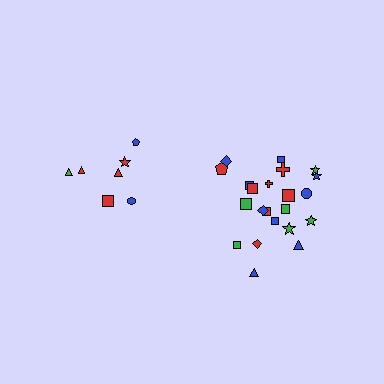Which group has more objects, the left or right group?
The right group.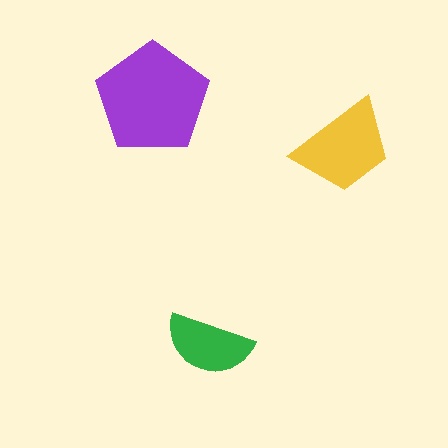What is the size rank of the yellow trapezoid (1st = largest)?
2nd.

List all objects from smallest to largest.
The green semicircle, the yellow trapezoid, the purple pentagon.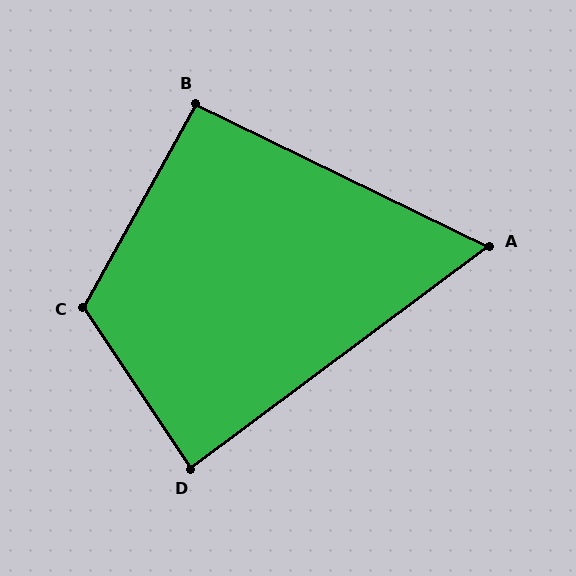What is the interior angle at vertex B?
Approximately 93 degrees (approximately right).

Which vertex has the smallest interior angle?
A, at approximately 63 degrees.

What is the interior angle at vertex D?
Approximately 87 degrees (approximately right).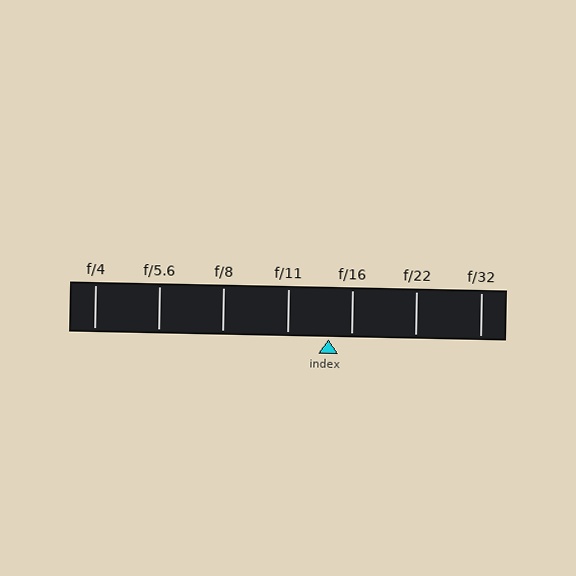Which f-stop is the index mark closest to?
The index mark is closest to f/16.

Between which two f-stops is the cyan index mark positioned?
The index mark is between f/11 and f/16.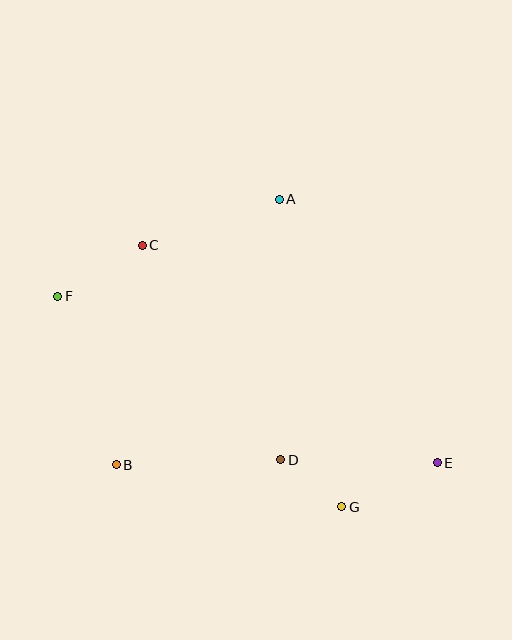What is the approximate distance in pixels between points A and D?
The distance between A and D is approximately 261 pixels.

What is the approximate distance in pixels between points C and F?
The distance between C and F is approximately 99 pixels.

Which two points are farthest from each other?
Points E and F are farthest from each other.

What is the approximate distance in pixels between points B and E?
The distance between B and E is approximately 321 pixels.